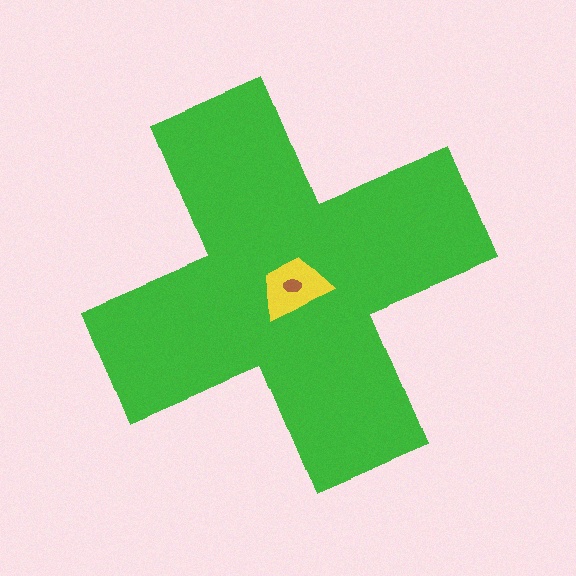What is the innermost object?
The brown ellipse.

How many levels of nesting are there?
3.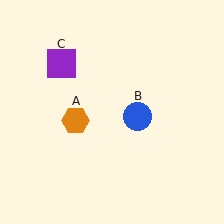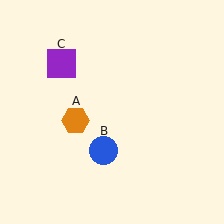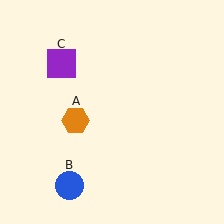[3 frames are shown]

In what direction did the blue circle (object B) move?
The blue circle (object B) moved down and to the left.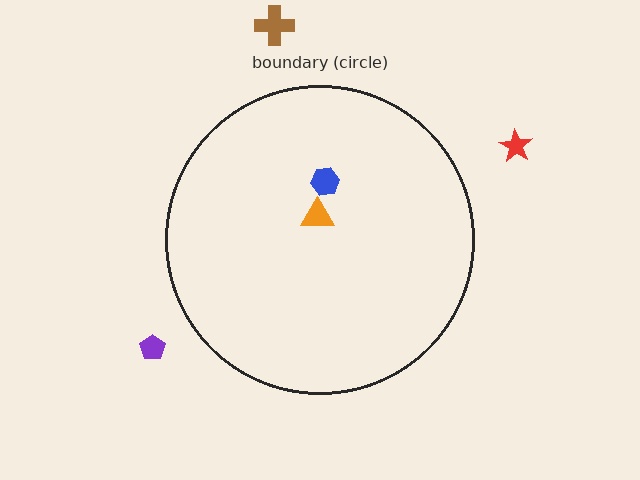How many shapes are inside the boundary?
2 inside, 3 outside.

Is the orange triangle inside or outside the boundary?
Inside.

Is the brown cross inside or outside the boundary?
Outside.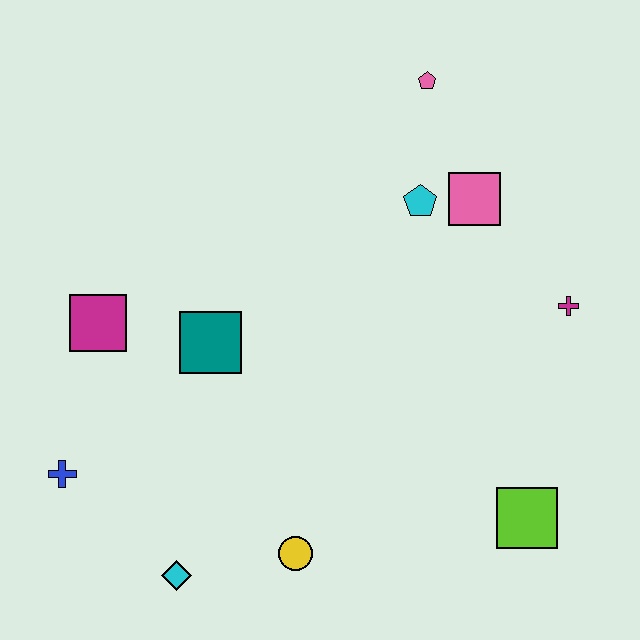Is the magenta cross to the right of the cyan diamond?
Yes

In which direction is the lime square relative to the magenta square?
The lime square is to the right of the magenta square.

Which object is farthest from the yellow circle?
The pink pentagon is farthest from the yellow circle.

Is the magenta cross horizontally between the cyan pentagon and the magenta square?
No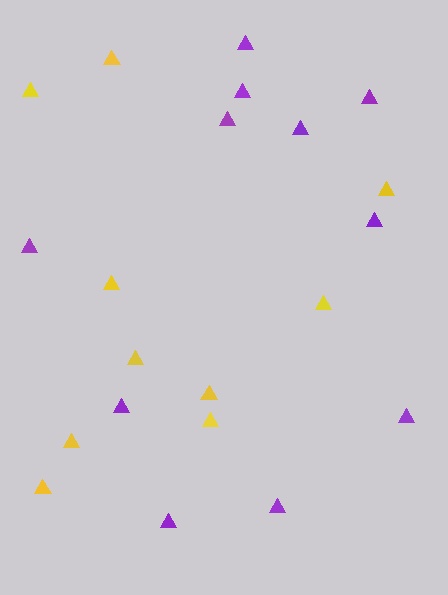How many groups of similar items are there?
There are 2 groups: one group of purple triangles (11) and one group of yellow triangles (10).